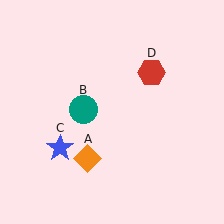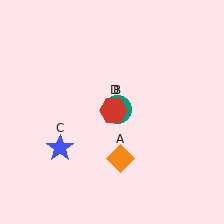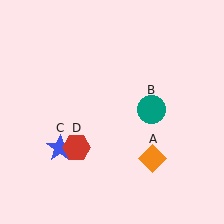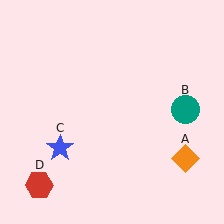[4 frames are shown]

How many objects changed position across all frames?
3 objects changed position: orange diamond (object A), teal circle (object B), red hexagon (object D).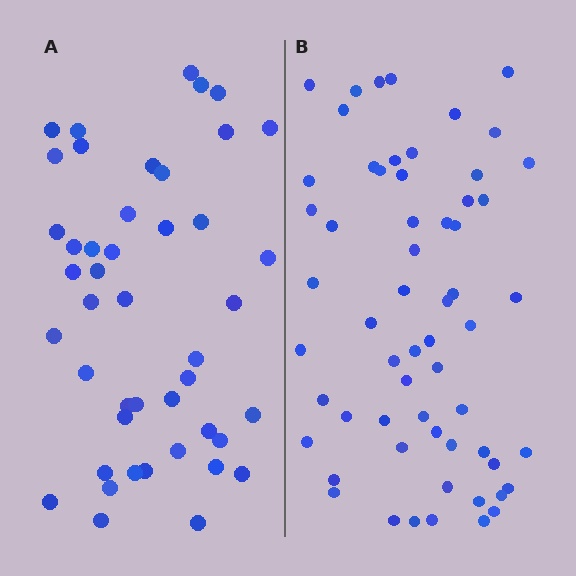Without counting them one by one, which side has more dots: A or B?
Region B (the right region) has more dots.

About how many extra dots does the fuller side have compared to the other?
Region B has approximately 15 more dots than region A.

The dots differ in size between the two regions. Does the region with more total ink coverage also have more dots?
No. Region A has more total ink coverage because its dots are larger, but region B actually contains more individual dots. Total area can be misleading — the number of items is what matters here.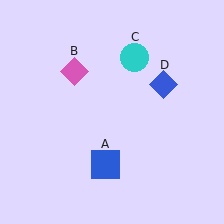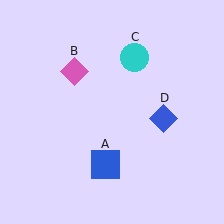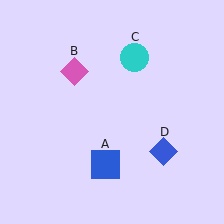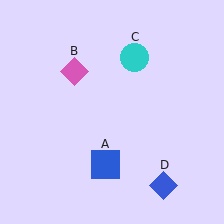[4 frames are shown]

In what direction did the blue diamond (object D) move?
The blue diamond (object D) moved down.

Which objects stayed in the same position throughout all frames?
Blue square (object A) and pink diamond (object B) and cyan circle (object C) remained stationary.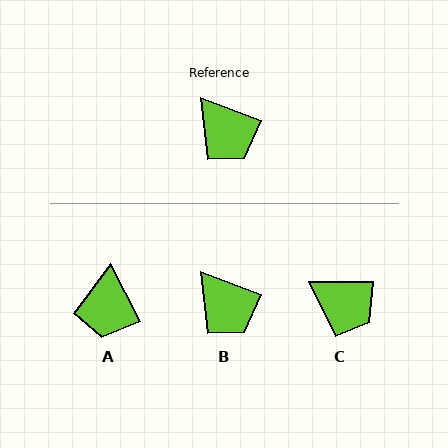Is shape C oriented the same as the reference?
No, it is off by about 21 degrees.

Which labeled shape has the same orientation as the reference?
B.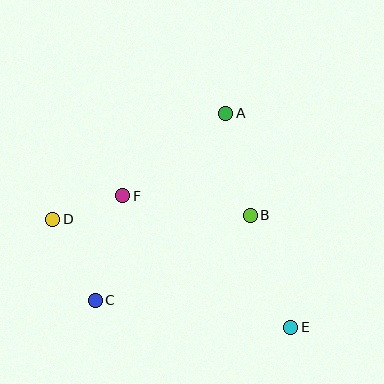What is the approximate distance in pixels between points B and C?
The distance between B and C is approximately 177 pixels.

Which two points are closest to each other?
Points D and F are closest to each other.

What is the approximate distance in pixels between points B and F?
The distance between B and F is approximately 129 pixels.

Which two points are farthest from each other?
Points D and E are farthest from each other.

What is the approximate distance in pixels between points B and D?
The distance between B and D is approximately 197 pixels.